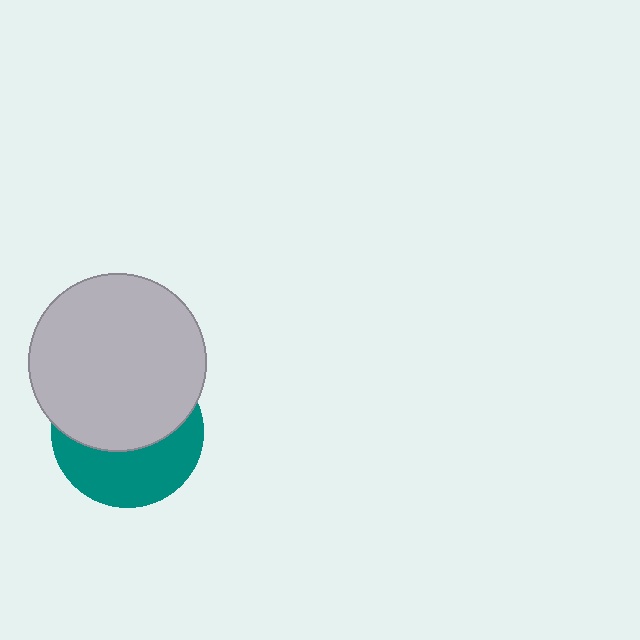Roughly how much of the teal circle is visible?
A small part of it is visible (roughly 44%).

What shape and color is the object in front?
The object in front is a light gray circle.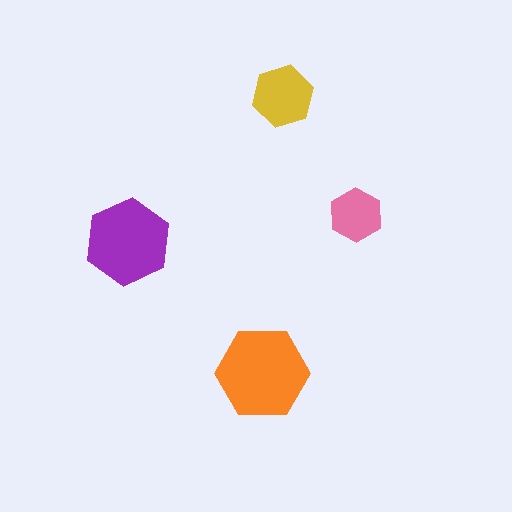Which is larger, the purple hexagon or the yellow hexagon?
The purple one.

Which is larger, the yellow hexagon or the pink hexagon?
The yellow one.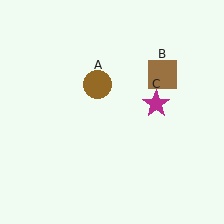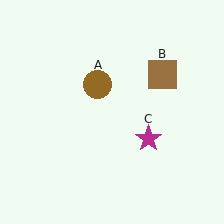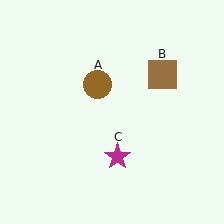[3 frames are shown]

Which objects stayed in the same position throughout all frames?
Brown circle (object A) and brown square (object B) remained stationary.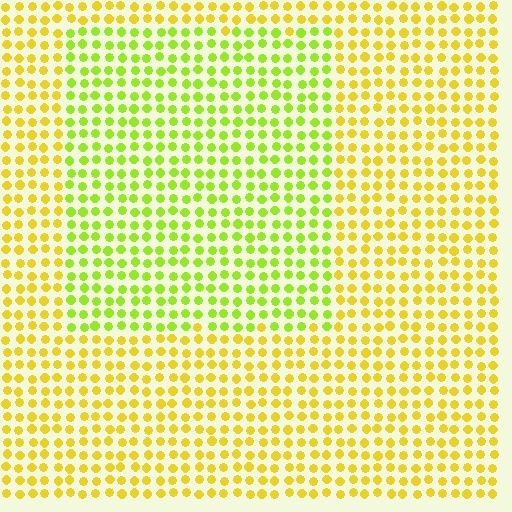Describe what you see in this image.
The image is filled with small yellow elements in a uniform arrangement. A rectangle-shaped region is visible where the elements are tinted to a slightly different hue, forming a subtle color boundary.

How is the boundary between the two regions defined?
The boundary is defined purely by a slight shift in hue (about 34 degrees). Spacing, size, and orientation are identical on both sides.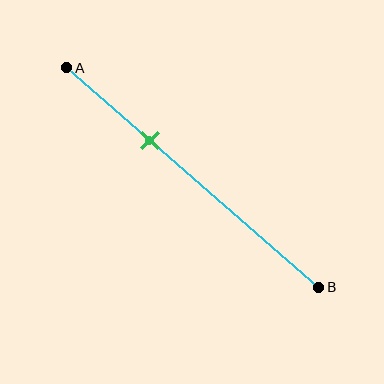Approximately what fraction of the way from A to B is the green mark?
The green mark is approximately 35% of the way from A to B.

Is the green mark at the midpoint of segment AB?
No, the mark is at about 35% from A, not at the 50% midpoint.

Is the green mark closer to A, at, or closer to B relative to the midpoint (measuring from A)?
The green mark is closer to point A than the midpoint of segment AB.